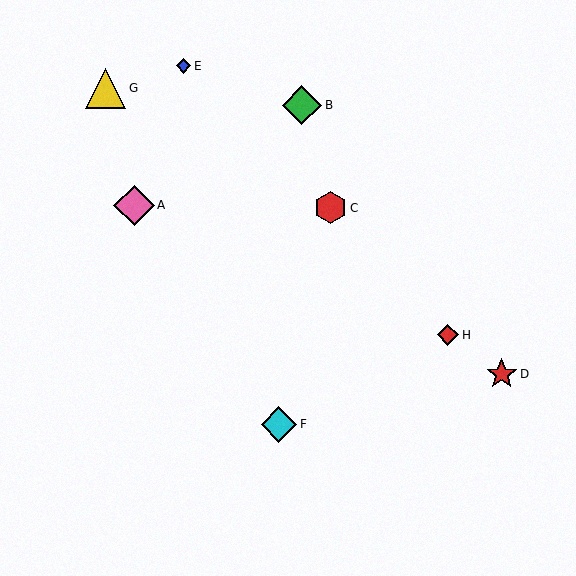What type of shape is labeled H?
Shape H is a red diamond.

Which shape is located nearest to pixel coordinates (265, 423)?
The cyan diamond (labeled F) at (279, 424) is nearest to that location.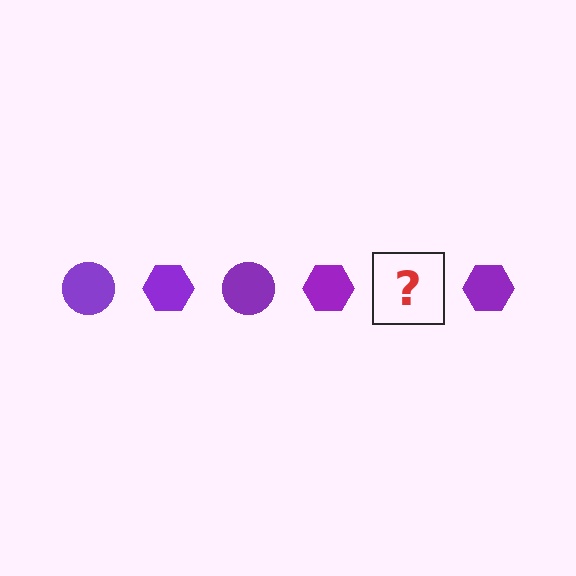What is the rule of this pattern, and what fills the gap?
The rule is that the pattern cycles through circle, hexagon shapes in purple. The gap should be filled with a purple circle.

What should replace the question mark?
The question mark should be replaced with a purple circle.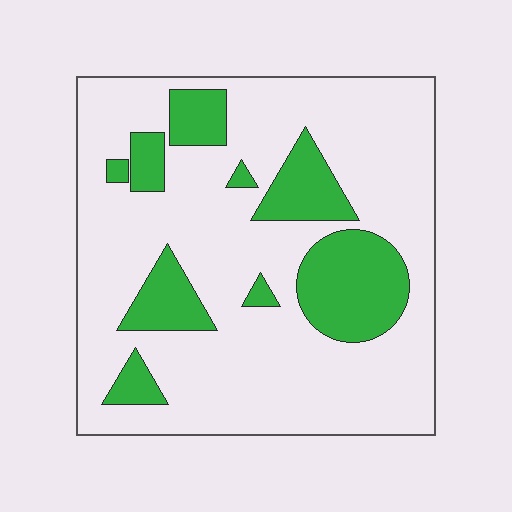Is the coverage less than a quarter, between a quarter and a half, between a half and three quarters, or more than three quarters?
Less than a quarter.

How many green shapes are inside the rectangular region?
9.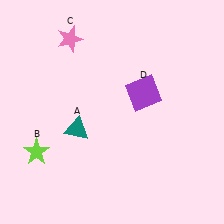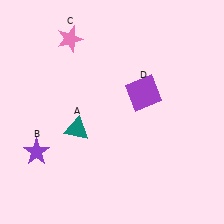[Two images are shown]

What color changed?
The star (B) changed from lime in Image 1 to purple in Image 2.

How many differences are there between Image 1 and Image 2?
There is 1 difference between the two images.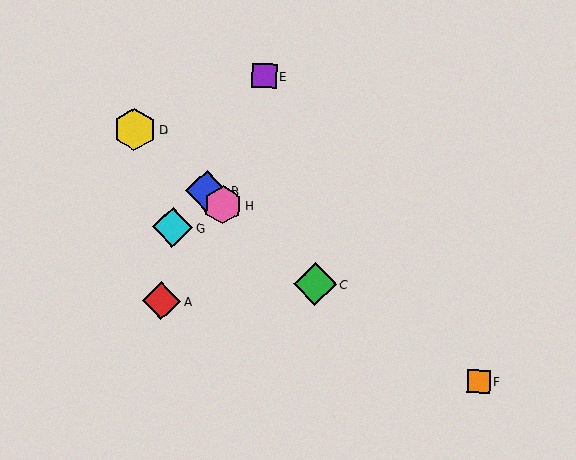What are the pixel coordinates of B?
Object B is at (207, 191).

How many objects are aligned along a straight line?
4 objects (B, C, D, H) are aligned along a straight line.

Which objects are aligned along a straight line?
Objects B, C, D, H are aligned along a straight line.